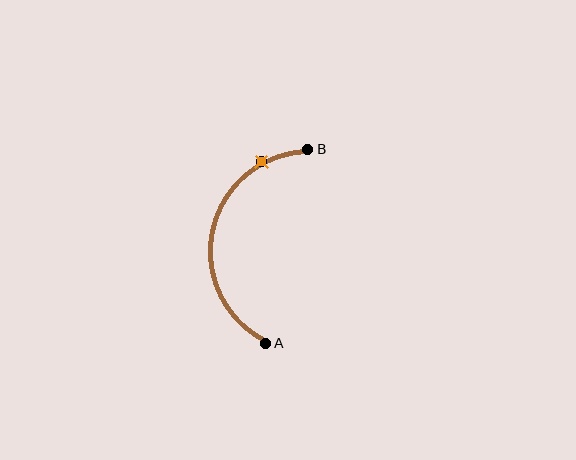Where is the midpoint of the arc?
The arc midpoint is the point on the curve farthest from the straight line joining A and B. It sits to the left of that line.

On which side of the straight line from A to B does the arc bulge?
The arc bulges to the left of the straight line connecting A and B.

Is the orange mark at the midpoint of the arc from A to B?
No. The orange mark lies on the arc but is closer to endpoint B. The arc midpoint would be at the point on the curve equidistant along the arc from both A and B.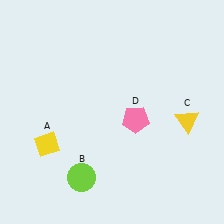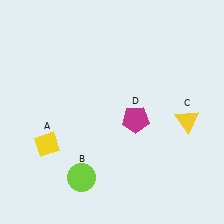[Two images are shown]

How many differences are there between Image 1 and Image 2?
There is 1 difference between the two images.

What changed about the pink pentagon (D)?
In Image 1, D is pink. In Image 2, it changed to magenta.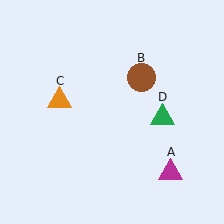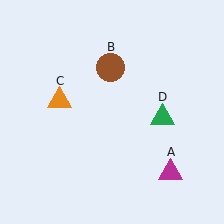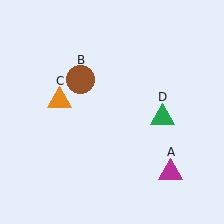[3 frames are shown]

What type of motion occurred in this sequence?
The brown circle (object B) rotated counterclockwise around the center of the scene.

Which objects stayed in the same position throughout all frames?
Magenta triangle (object A) and orange triangle (object C) and green triangle (object D) remained stationary.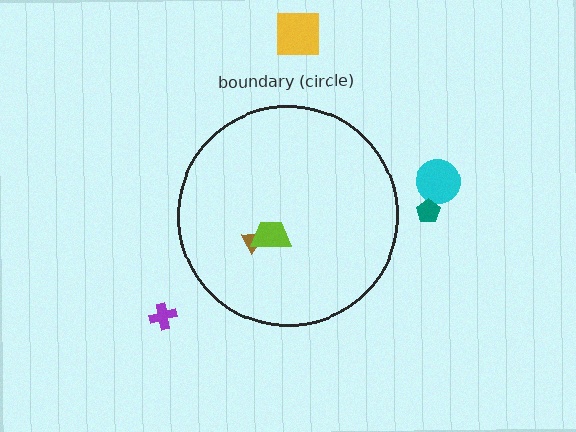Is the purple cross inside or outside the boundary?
Outside.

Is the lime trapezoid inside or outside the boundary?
Inside.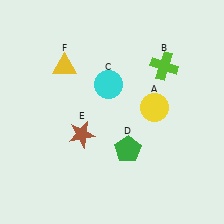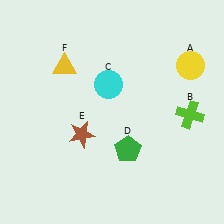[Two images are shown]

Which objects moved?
The objects that moved are: the yellow circle (A), the lime cross (B).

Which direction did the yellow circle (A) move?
The yellow circle (A) moved up.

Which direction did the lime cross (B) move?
The lime cross (B) moved down.